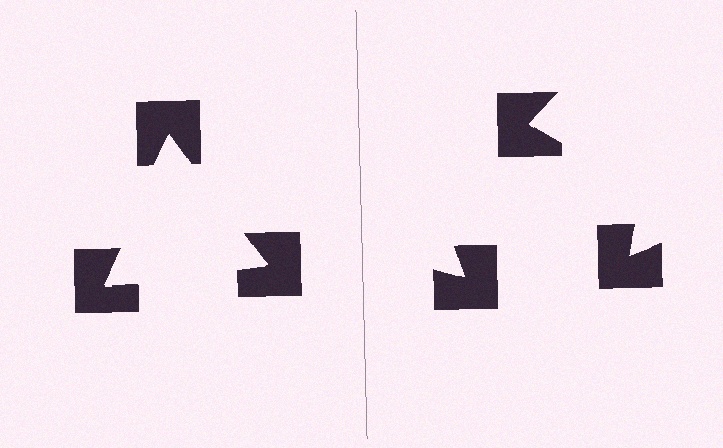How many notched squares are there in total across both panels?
6 — 3 on each side.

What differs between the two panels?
The notched squares are positioned identically on both sides; only the wedge orientations differ. On the left they align to a triangle; on the right they are misaligned.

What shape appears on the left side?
An illusory triangle.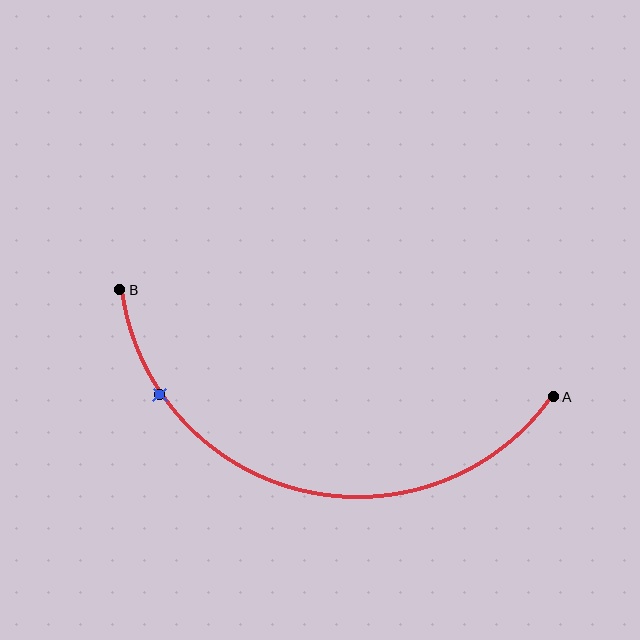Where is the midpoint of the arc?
The arc midpoint is the point on the curve farthest from the straight line joining A and B. It sits below that line.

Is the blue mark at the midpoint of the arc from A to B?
No. The blue mark lies on the arc but is closer to endpoint B. The arc midpoint would be at the point on the curve equidistant along the arc from both A and B.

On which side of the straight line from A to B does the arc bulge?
The arc bulges below the straight line connecting A and B.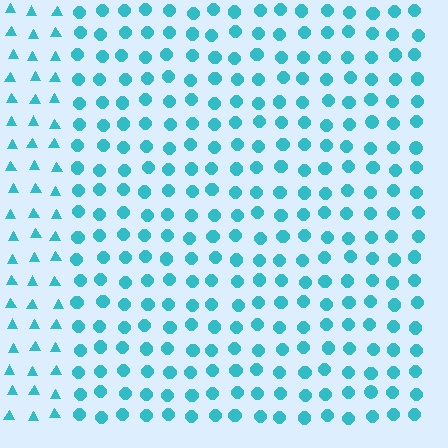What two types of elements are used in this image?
The image uses circles inside the rectangle region and triangles outside it.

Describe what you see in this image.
The image is filled with small cyan elements arranged in a uniform grid. A rectangle-shaped region contains circles, while the surrounding area contains triangles. The boundary is defined purely by the change in element shape.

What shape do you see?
I see a rectangle.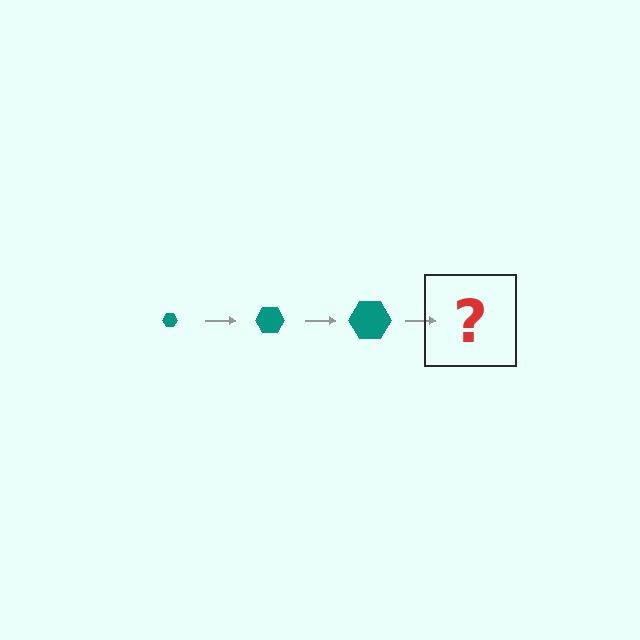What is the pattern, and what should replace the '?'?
The pattern is that the hexagon gets progressively larger each step. The '?' should be a teal hexagon, larger than the previous one.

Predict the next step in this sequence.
The next step is a teal hexagon, larger than the previous one.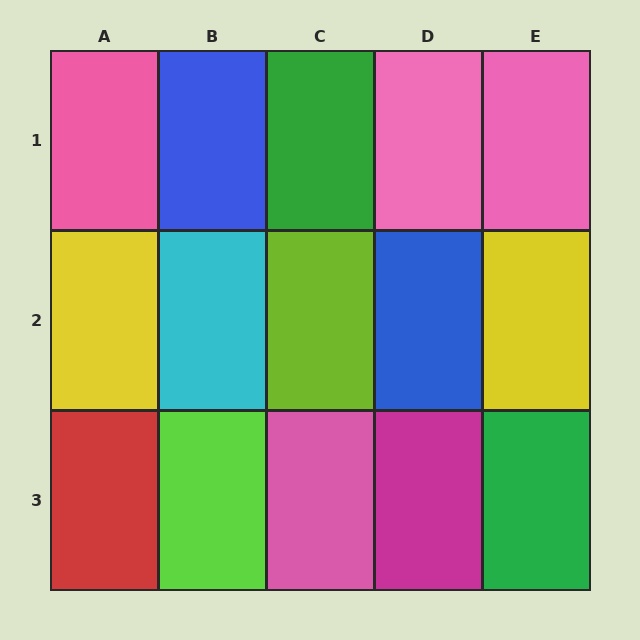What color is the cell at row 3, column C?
Pink.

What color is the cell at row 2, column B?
Cyan.